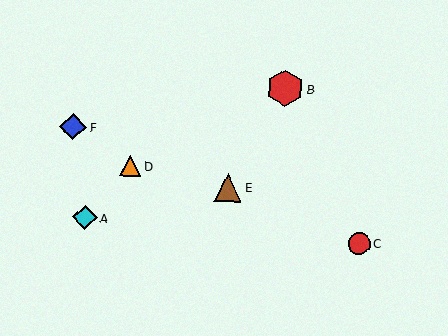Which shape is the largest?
The red hexagon (labeled B) is the largest.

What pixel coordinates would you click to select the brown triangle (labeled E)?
Click at (228, 188) to select the brown triangle E.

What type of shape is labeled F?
Shape F is a blue diamond.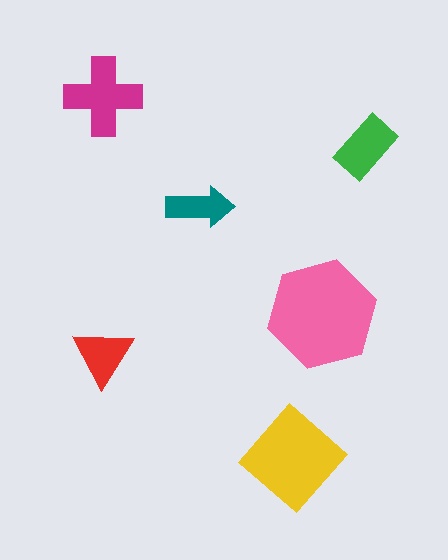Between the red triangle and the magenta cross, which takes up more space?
The magenta cross.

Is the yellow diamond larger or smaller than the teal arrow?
Larger.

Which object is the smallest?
The teal arrow.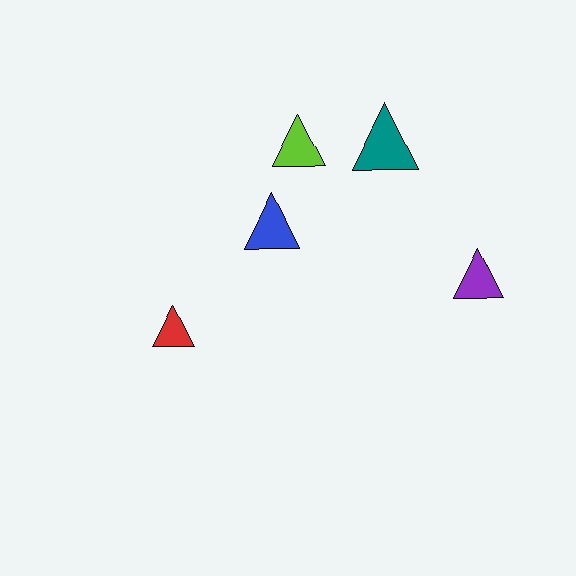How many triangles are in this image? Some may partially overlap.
There are 5 triangles.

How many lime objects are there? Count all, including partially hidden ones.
There is 1 lime object.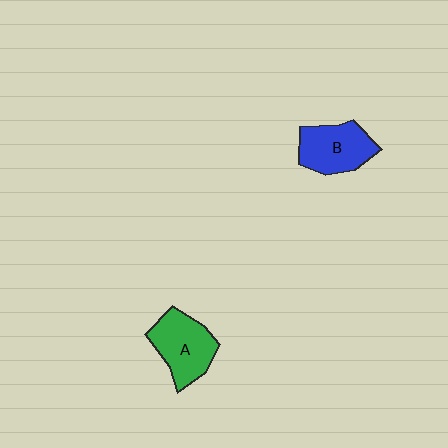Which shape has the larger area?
Shape A (green).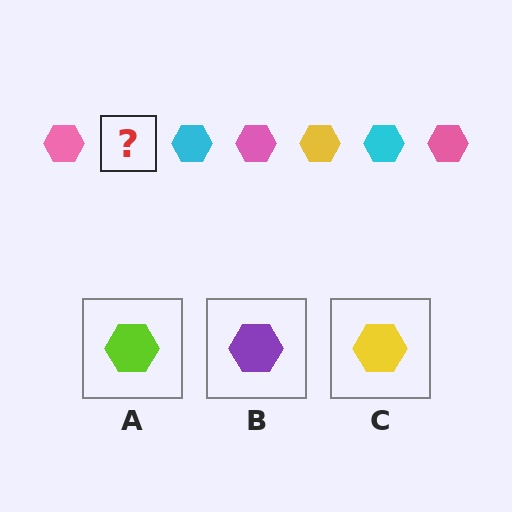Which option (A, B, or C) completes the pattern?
C.